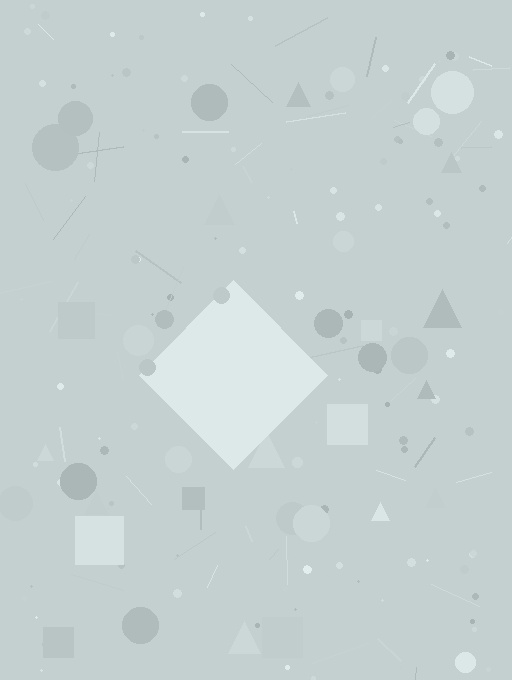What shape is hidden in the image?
A diamond is hidden in the image.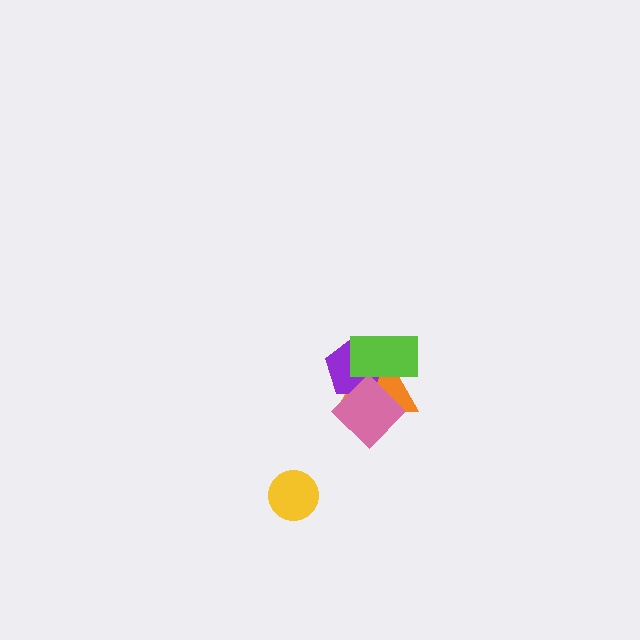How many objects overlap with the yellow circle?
0 objects overlap with the yellow circle.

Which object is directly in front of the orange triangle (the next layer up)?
The purple pentagon is directly in front of the orange triangle.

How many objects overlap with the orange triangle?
3 objects overlap with the orange triangle.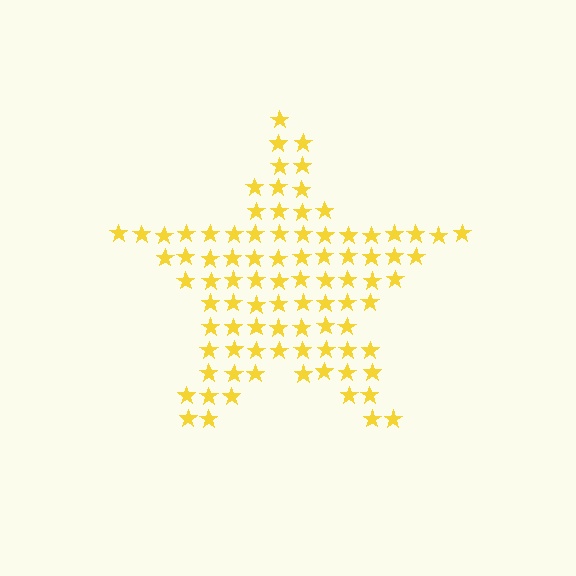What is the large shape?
The large shape is a star.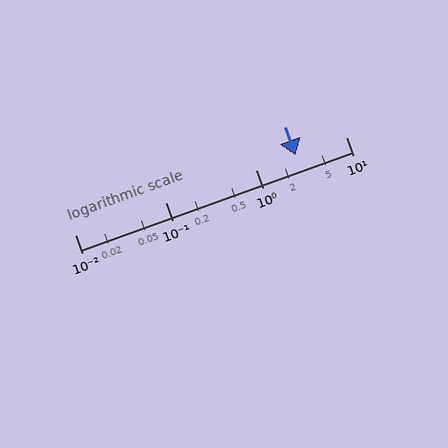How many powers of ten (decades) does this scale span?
The scale spans 3 decades, from 0.01 to 10.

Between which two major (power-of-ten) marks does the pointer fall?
The pointer is between 1 and 10.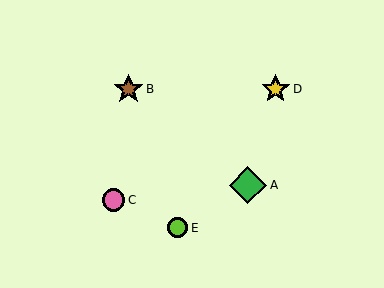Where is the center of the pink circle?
The center of the pink circle is at (114, 200).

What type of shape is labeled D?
Shape D is a yellow star.